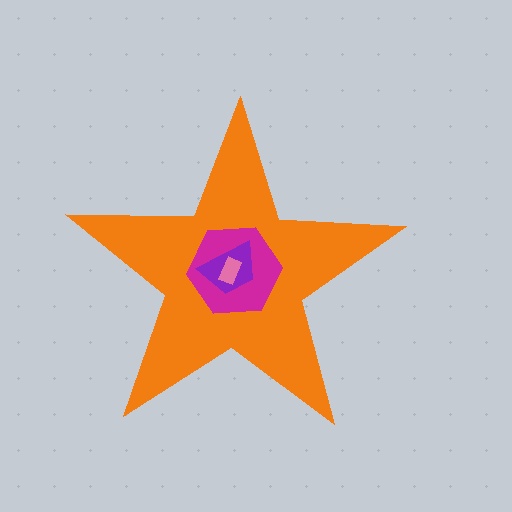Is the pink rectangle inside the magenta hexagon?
Yes.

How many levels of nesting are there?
4.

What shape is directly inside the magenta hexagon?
The purple trapezoid.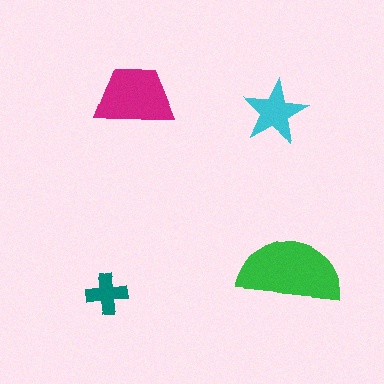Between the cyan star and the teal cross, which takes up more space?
The cyan star.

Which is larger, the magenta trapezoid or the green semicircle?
The green semicircle.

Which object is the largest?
The green semicircle.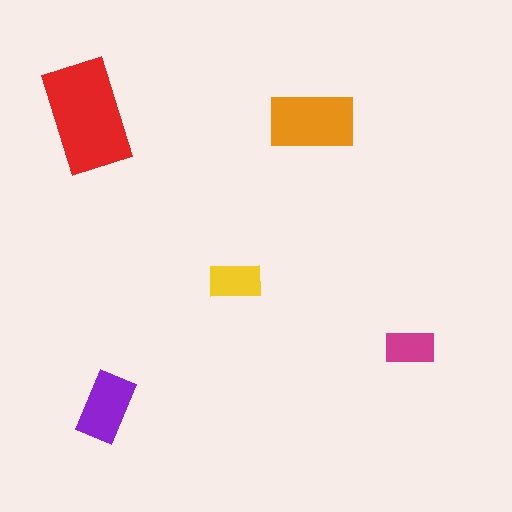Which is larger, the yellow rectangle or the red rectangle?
The red one.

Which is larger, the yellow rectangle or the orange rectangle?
The orange one.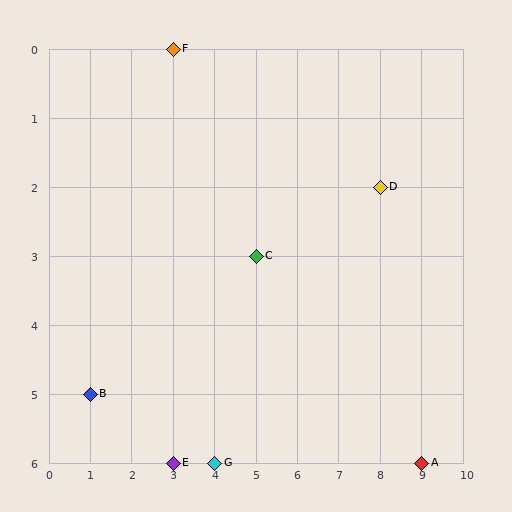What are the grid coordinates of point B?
Point B is at grid coordinates (1, 5).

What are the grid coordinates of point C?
Point C is at grid coordinates (5, 3).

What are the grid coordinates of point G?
Point G is at grid coordinates (4, 6).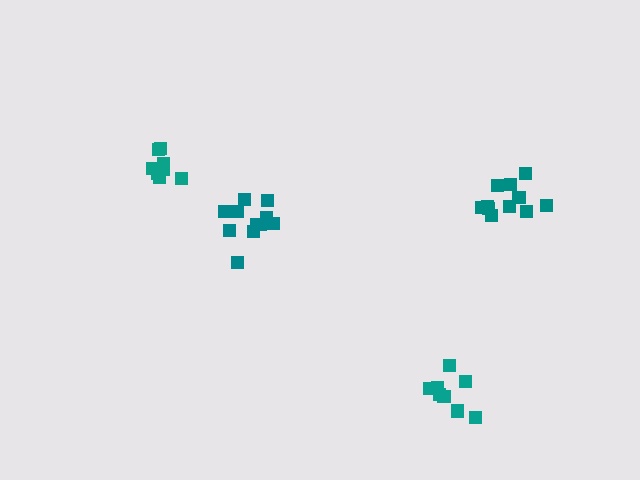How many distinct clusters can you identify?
There are 4 distinct clusters.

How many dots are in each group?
Group 1: 11 dots, Group 2: 11 dots, Group 3: 8 dots, Group 4: 8 dots (38 total).